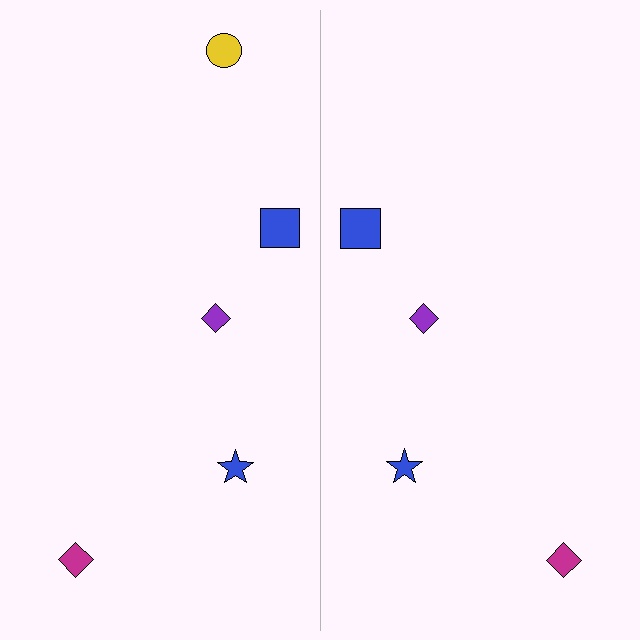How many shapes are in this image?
There are 9 shapes in this image.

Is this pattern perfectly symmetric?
No, the pattern is not perfectly symmetric. A yellow circle is missing from the right side.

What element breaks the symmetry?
A yellow circle is missing from the right side.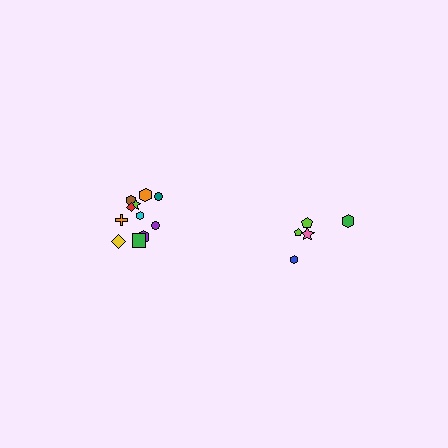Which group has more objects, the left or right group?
The left group.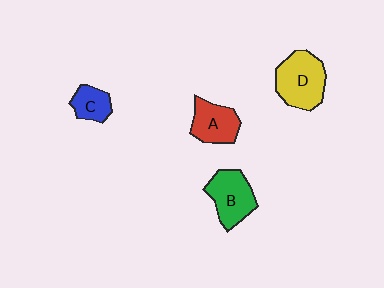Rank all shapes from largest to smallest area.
From largest to smallest: D (yellow), B (green), A (red), C (blue).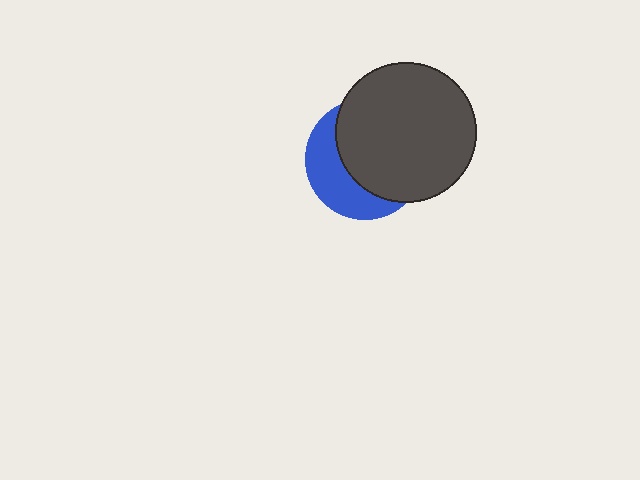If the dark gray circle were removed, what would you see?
You would see the complete blue circle.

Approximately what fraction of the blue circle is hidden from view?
Roughly 63% of the blue circle is hidden behind the dark gray circle.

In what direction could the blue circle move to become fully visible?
The blue circle could move toward the lower-left. That would shift it out from behind the dark gray circle entirely.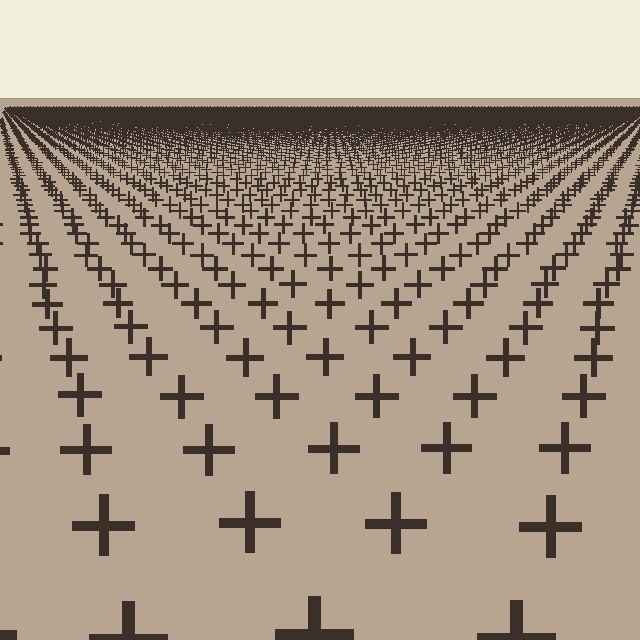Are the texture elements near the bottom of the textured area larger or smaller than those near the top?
Larger. Near the bottom, elements are closer to the viewer and appear at a bigger on-screen size.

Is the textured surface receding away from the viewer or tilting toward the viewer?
The surface is receding away from the viewer. Texture elements get smaller and denser toward the top.